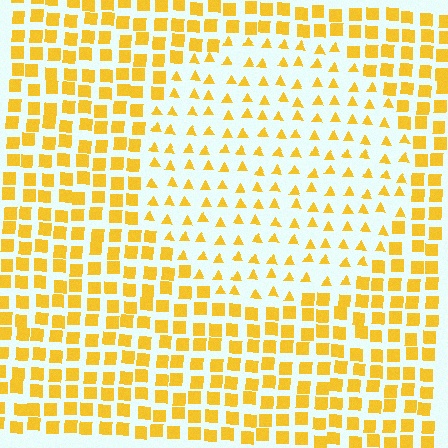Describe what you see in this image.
The image is filled with small yellow elements arranged in a uniform grid. A circle-shaped region contains triangles, while the surrounding area contains squares. The boundary is defined purely by the change in element shape.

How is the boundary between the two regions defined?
The boundary is defined by a change in element shape: triangles inside vs. squares outside. All elements share the same color and spacing.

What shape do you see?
I see a circle.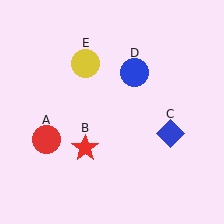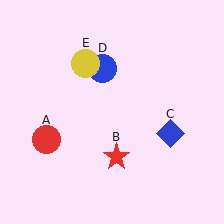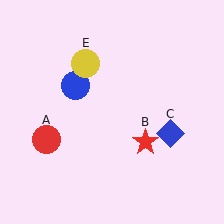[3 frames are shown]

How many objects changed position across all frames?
2 objects changed position: red star (object B), blue circle (object D).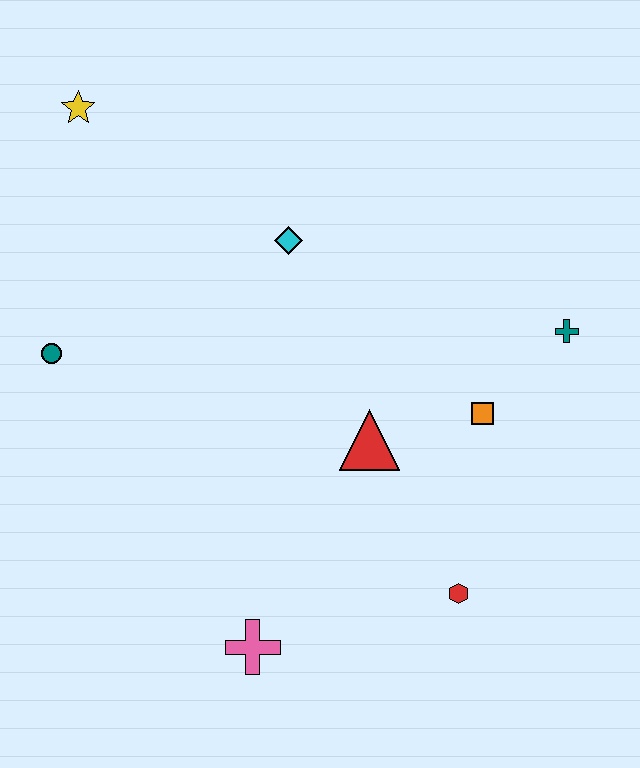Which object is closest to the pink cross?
The red hexagon is closest to the pink cross.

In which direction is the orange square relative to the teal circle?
The orange square is to the right of the teal circle.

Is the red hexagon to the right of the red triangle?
Yes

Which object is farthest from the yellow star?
The red hexagon is farthest from the yellow star.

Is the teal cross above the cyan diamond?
No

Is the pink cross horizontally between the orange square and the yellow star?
Yes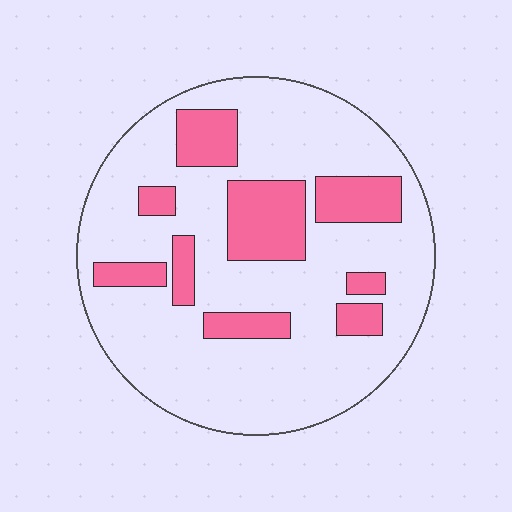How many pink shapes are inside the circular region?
9.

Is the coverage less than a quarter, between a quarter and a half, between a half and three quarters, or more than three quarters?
Less than a quarter.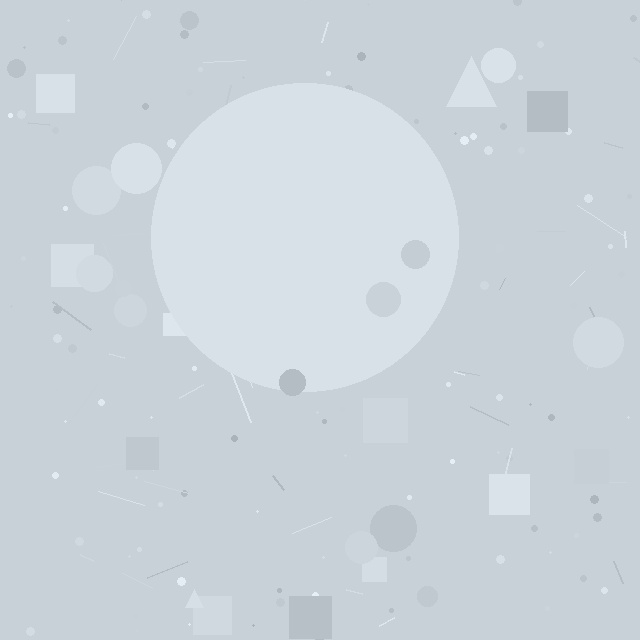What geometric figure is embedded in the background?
A circle is embedded in the background.